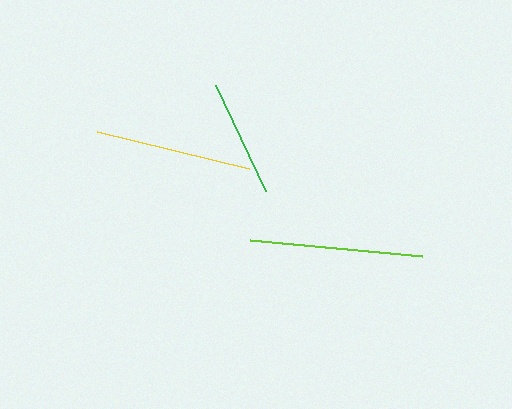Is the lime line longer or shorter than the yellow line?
The lime line is longer than the yellow line.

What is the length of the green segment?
The green segment is approximately 117 pixels long.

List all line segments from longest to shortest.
From longest to shortest: lime, yellow, green.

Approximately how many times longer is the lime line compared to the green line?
The lime line is approximately 1.5 times the length of the green line.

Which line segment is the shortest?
The green line is the shortest at approximately 117 pixels.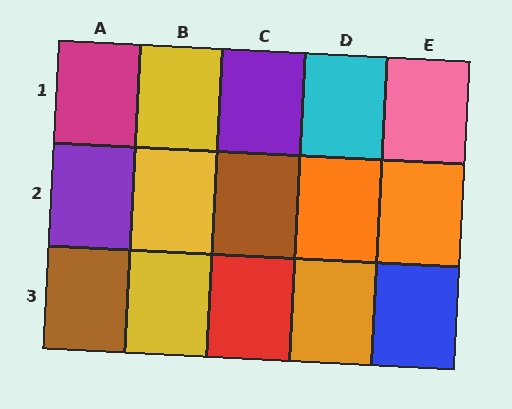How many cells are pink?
1 cell is pink.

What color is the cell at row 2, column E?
Orange.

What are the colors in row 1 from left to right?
Magenta, yellow, purple, cyan, pink.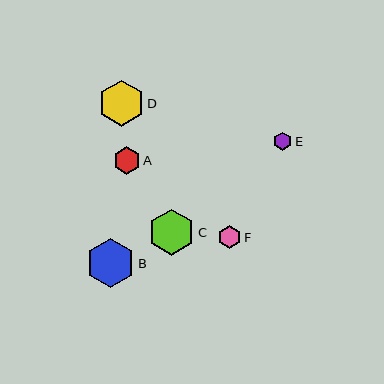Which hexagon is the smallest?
Hexagon E is the smallest with a size of approximately 18 pixels.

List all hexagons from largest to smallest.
From largest to smallest: B, C, D, A, F, E.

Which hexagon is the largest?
Hexagon B is the largest with a size of approximately 49 pixels.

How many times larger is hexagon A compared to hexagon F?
Hexagon A is approximately 1.2 times the size of hexagon F.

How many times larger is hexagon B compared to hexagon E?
Hexagon B is approximately 2.7 times the size of hexagon E.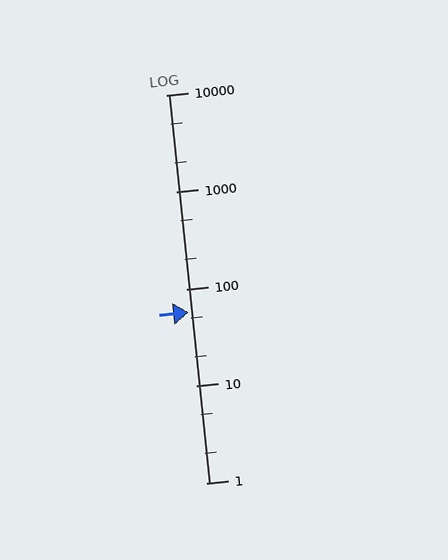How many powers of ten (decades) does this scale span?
The scale spans 4 decades, from 1 to 10000.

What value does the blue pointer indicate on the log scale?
The pointer indicates approximately 58.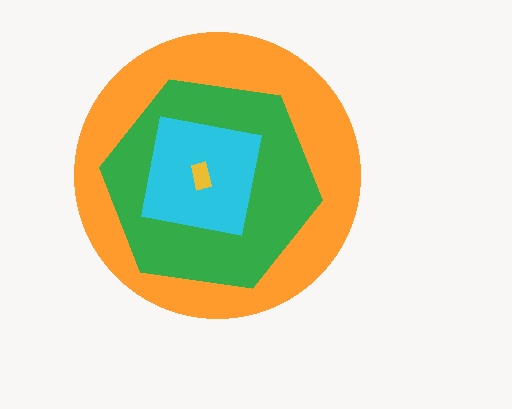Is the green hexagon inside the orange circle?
Yes.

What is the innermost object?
The yellow rectangle.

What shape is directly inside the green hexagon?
The cyan square.